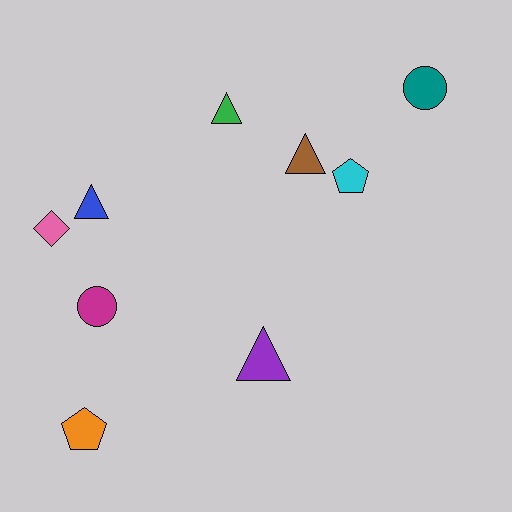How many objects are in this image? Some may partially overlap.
There are 9 objects.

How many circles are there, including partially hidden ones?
There are 2 circles.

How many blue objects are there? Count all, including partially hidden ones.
There is 1 blue object.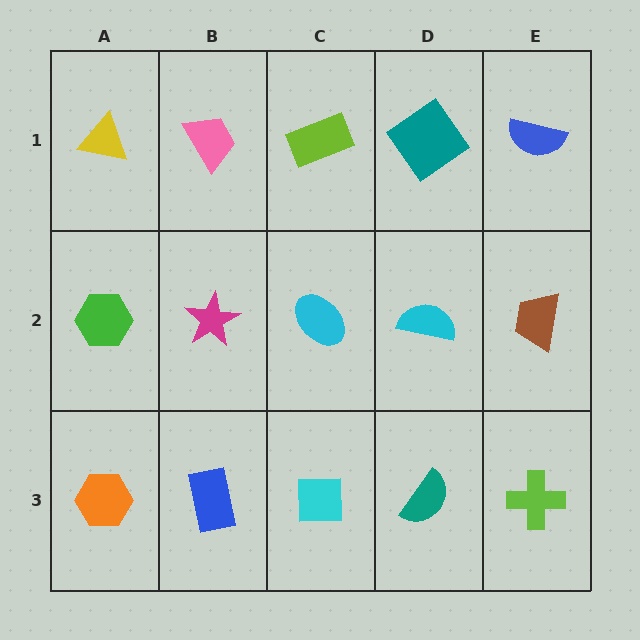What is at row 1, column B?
A pink trapezoid.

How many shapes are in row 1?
5 shapes.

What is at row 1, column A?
A yellow triangle.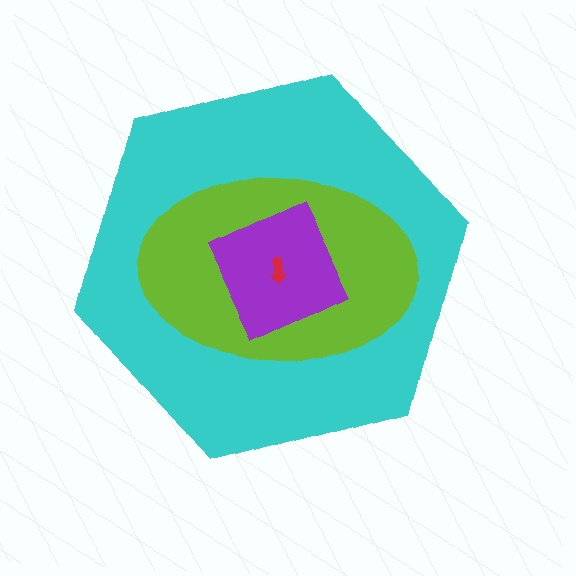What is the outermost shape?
The cyan hexagon.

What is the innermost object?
The red arrow.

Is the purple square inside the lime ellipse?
Yes.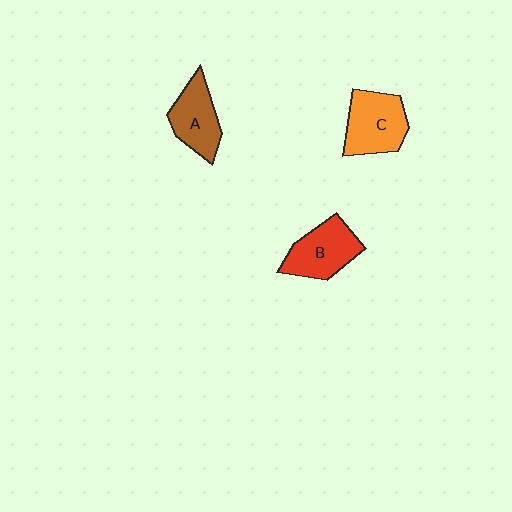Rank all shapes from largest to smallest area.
From largest to smallest: C (orange), B (red), A (brown).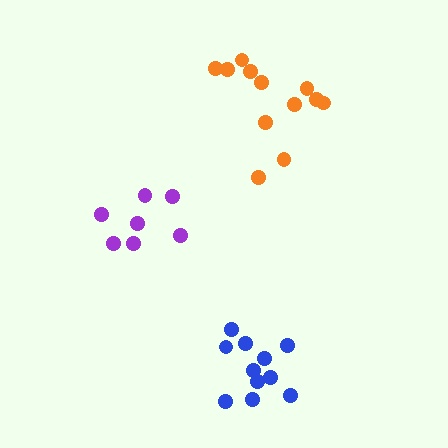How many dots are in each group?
Group 1: 7 dots, Group 2: 12 dots, Group 3: 11 dots (30 total).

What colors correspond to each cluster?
The clusters are colored: purple, orange, blue.